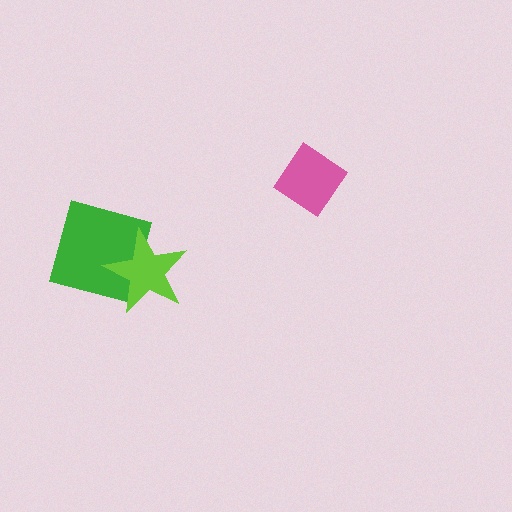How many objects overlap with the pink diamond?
0 objects overlap with the pink diamond.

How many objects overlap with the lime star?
1 object overlaps with the lime star.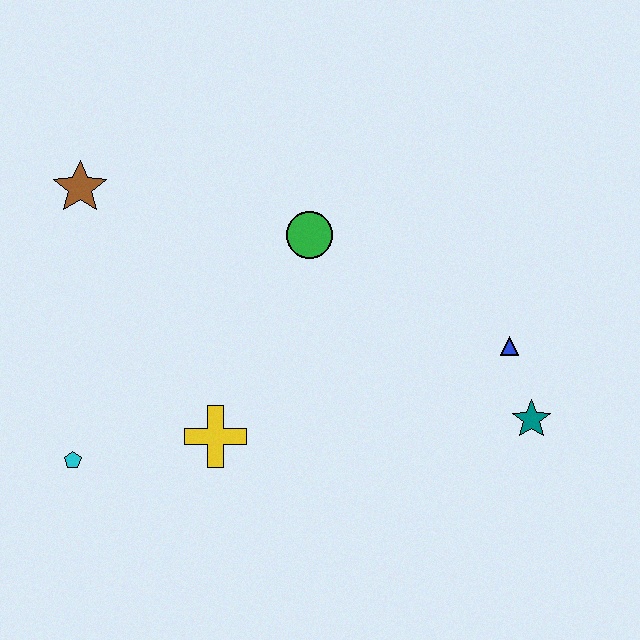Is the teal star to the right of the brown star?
Yes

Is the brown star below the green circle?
No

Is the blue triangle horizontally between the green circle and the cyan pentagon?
No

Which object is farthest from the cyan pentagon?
The teal star is farthest from the cyan pentagon.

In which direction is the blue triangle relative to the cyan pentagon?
The blue triangle is to the right of the cyan pentagon.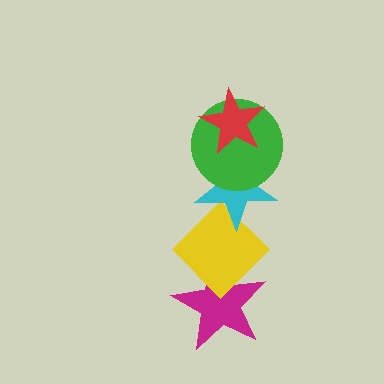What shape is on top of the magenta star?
The yellow diamond is on top of the magenta star.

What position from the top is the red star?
The red star is 1st from the top.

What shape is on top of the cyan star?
The green circle is on top of the cyan star.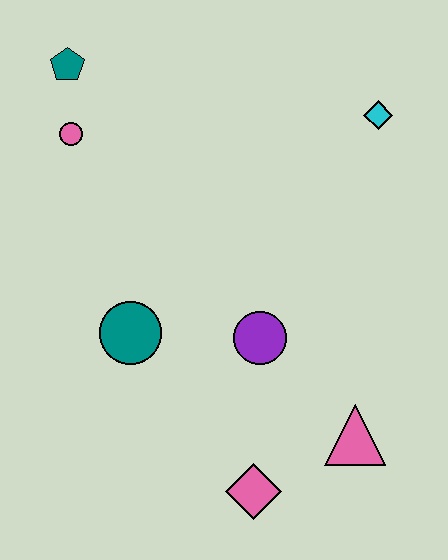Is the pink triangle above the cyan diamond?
No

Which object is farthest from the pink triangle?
The teal pentagon is farthest from the pink triangle.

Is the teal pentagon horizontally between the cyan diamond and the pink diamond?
No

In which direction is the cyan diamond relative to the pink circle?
The cyan diamond is to the right of the pink circle.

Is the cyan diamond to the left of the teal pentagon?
No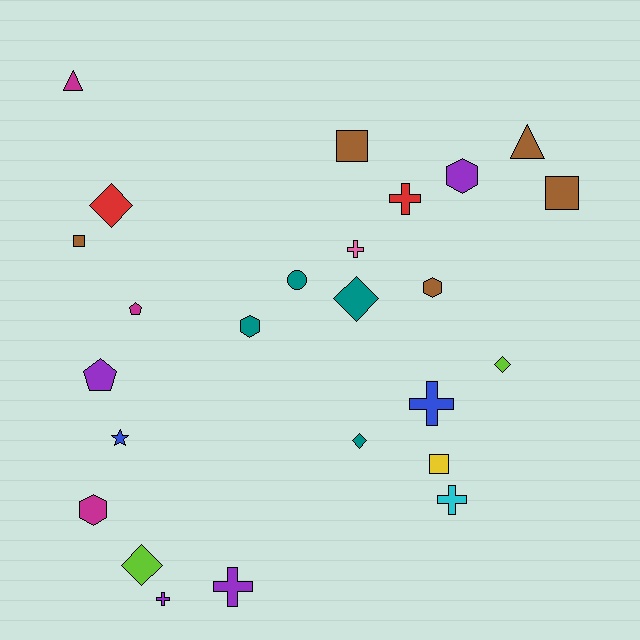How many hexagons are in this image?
There are 4 hexagons.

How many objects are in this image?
There are 25 objects.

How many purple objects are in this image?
There are 4 purple objects.